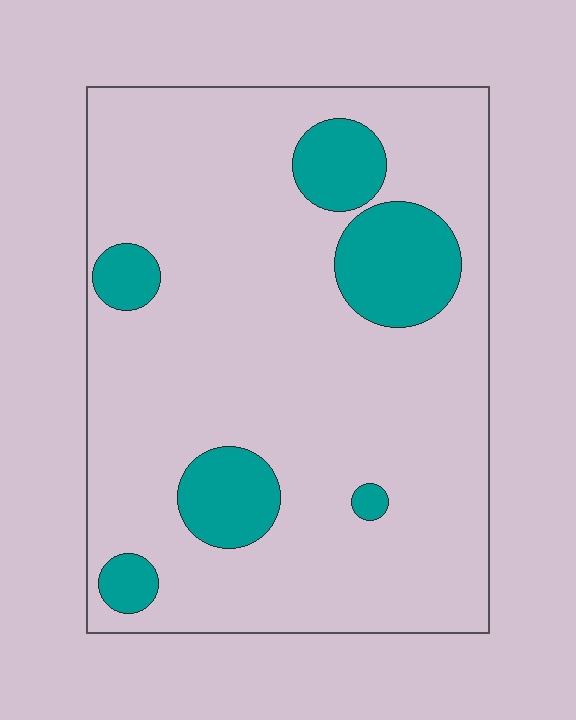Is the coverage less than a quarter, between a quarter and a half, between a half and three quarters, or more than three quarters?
Less than a quarter.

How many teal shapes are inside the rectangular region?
6.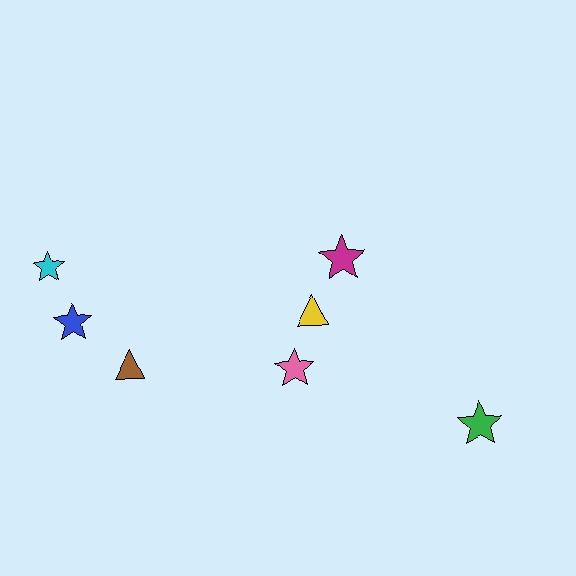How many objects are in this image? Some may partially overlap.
There are 7 objects.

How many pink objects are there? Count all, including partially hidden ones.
There is 1 pink object.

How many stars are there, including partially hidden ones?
There are 5 stars.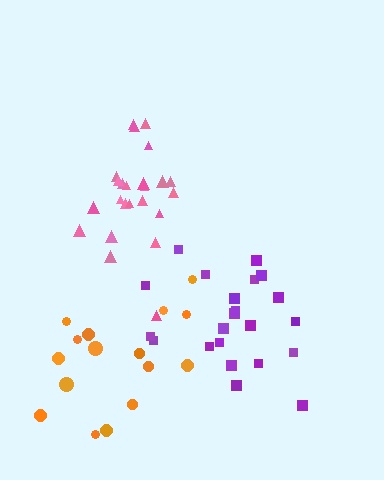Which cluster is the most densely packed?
Pink.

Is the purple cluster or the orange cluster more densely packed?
Purple.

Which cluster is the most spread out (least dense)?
Orange.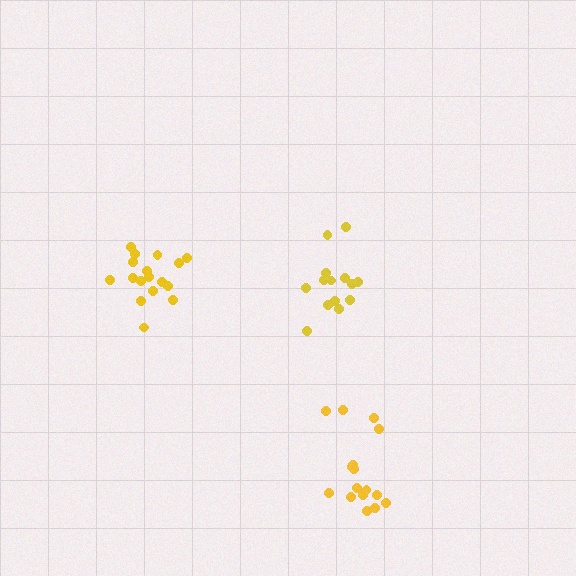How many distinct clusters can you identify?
There are 3 distinct clusters.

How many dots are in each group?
Group 1: 14 dots, Group 2: 16 dots, Group 3: 17 dots (47 total).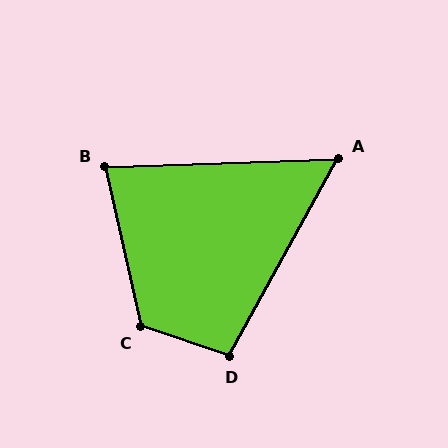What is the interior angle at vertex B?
Approximately 80 degrees (acute).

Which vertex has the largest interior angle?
C, at approximately 121 degrees.